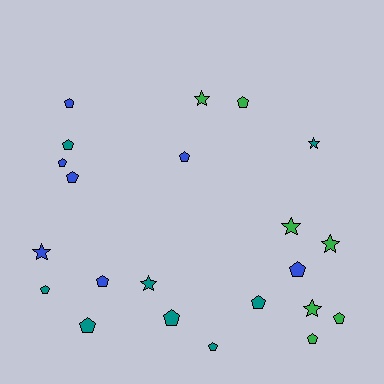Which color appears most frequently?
Teal, with 8 objects.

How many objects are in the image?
There are 22 objects.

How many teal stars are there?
There are 2 teal stars.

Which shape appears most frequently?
Pentagon, with 15 objects.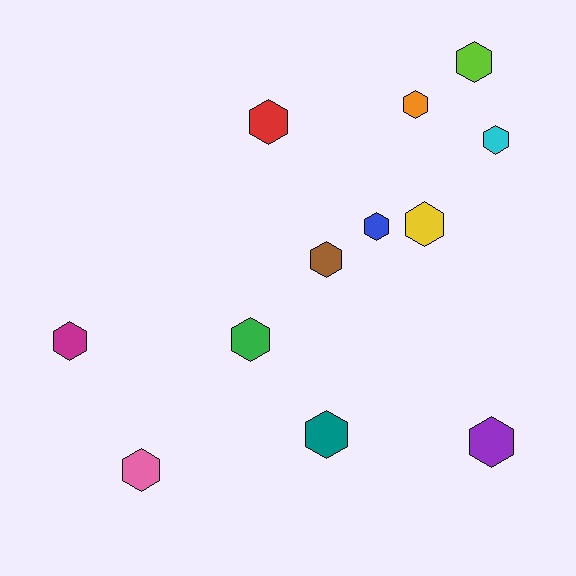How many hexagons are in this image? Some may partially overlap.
There are 12 hexagons.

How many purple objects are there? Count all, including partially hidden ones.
There is 1 purple object.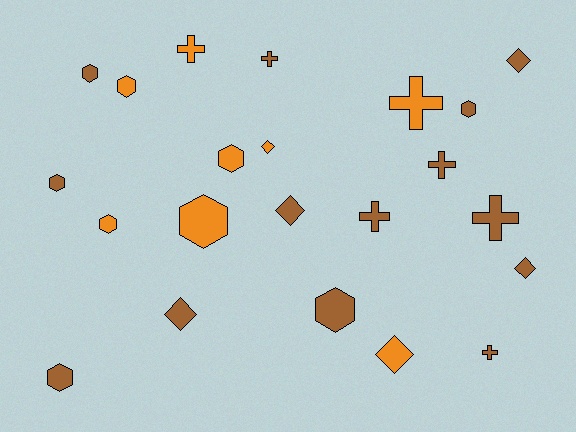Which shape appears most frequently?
Hexagon, with 9 objects.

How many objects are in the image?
There are 22 objects.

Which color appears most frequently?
Brown, with 14 objects.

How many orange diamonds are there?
There are 2 orange diamonds.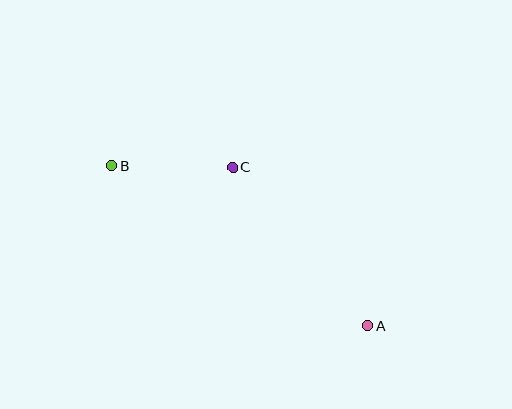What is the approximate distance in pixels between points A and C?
The distance between A and C is approximately 208 pixels.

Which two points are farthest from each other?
Points A and B are farthest from each other.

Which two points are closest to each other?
Points B and C are closest to each other.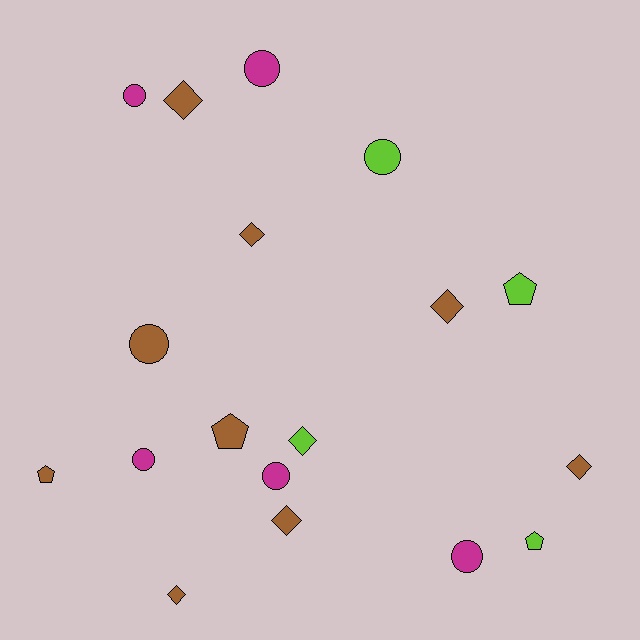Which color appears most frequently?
Brown, with 9 objects.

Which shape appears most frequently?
Circle, with 7 objects.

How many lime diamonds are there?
There is 1 lime diamond.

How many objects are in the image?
There are 18 objects.